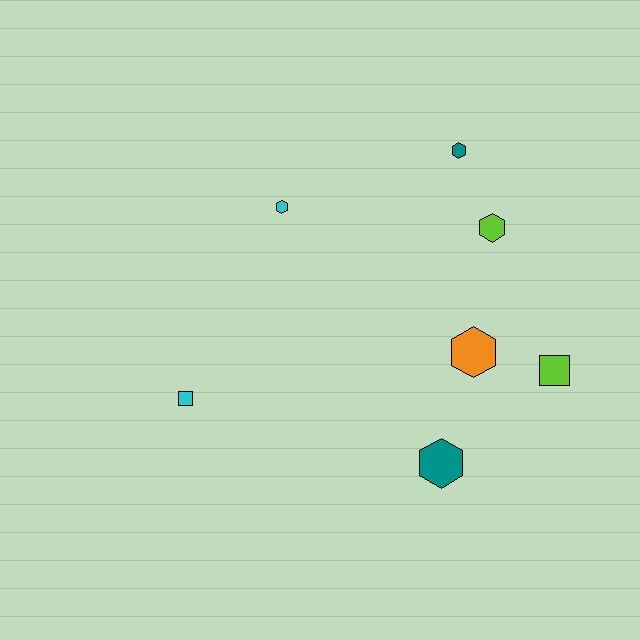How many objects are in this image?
There are 7 objects.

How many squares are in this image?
There are 2 squares.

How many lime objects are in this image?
There are 2 lime objects.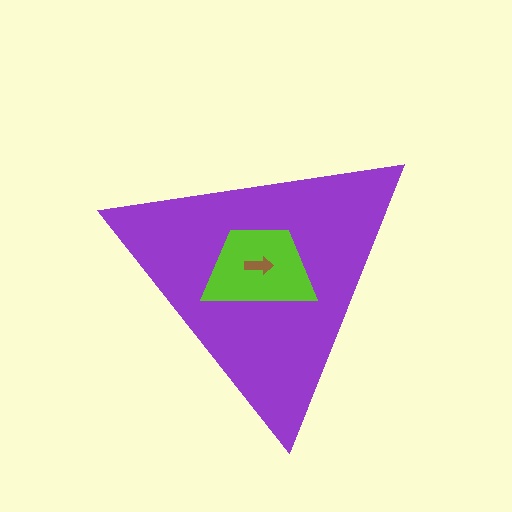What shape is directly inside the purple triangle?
The lime trapezoid.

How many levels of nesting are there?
3.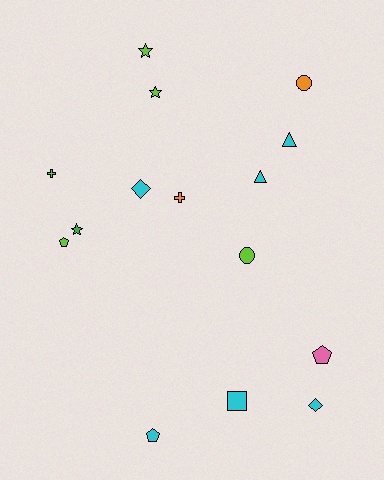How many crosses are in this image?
There are 2 crosses.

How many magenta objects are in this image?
There are no magenta objects.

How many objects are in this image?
There are 15 objects.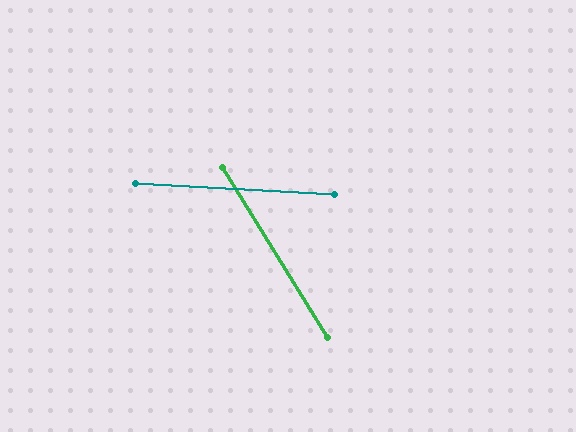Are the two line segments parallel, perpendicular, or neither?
Neither parallel nor perpendicular — they differ by about 55°.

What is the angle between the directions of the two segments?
Approximately 55 degrees.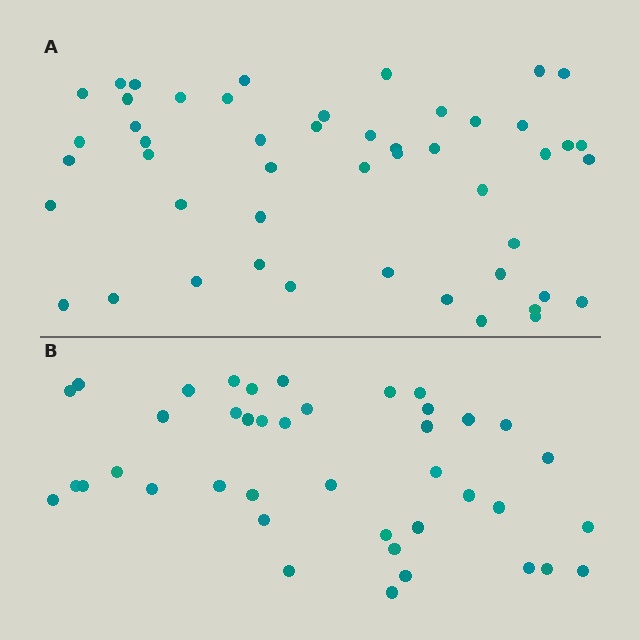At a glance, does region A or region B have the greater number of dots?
Region A (the top region) has more dots.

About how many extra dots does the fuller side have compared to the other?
Region A has roughly 8 or so more dots than region B.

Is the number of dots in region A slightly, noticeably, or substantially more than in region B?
Region A has only slightly more — the two regions are fairly close. The ratio is roughly 1.2 to 1.